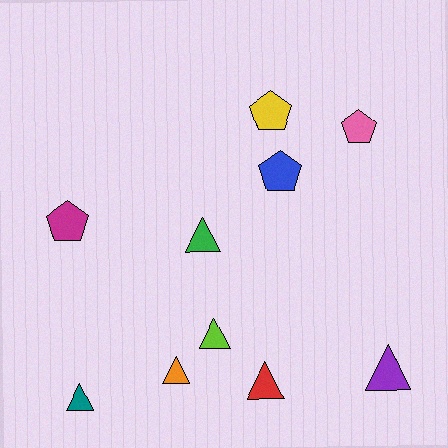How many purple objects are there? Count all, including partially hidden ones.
There is 1 purple object.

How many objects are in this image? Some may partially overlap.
There are 10 objects.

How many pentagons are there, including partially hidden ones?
There are 4 pentagons.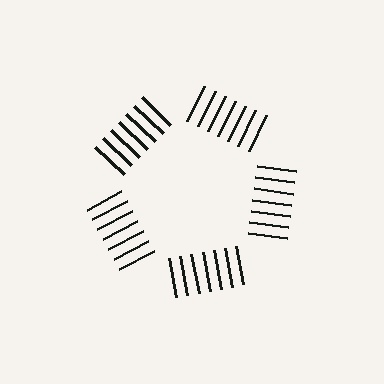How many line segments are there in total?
35 — 7 along each of the 5 edges.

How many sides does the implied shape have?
5 sides — the line-ends trace a pentagon.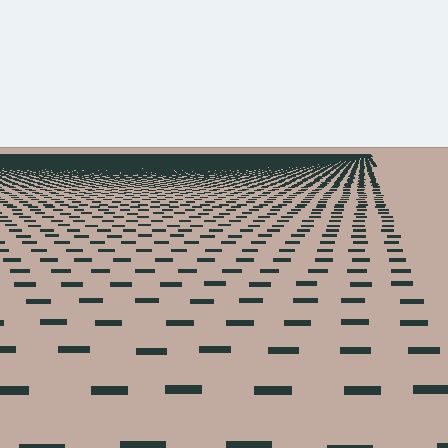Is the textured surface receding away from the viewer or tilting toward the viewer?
The surface is receding away from the viewer. Texture elements get smaller and denser toward the top.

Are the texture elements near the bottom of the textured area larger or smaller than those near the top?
Larger. Near the bottom, elements are closer to the viewer and appear at a bigger on-screen size.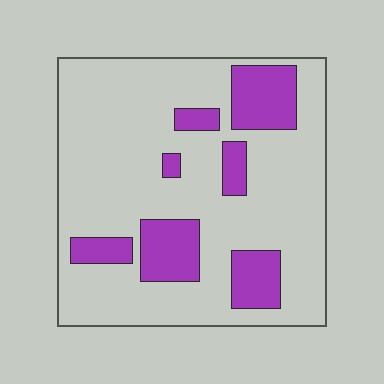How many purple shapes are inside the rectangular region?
7.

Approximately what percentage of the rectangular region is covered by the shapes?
Approximately 20%.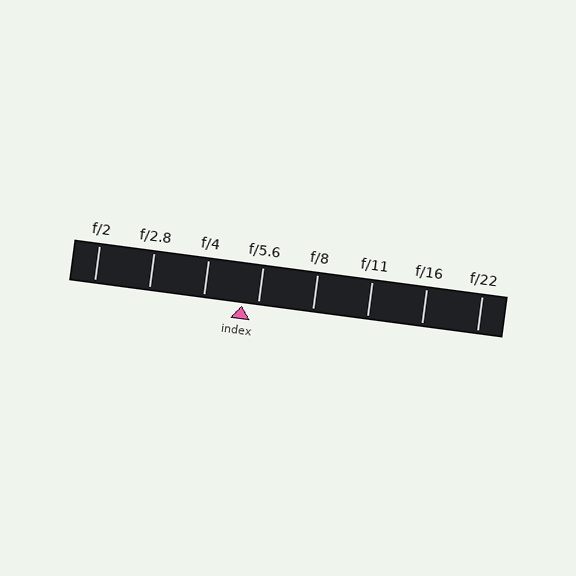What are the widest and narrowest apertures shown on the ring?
The widest aperture shown is f/2 and the narrowest is f/22.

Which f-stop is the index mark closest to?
The index mark is closest to f/5.6.